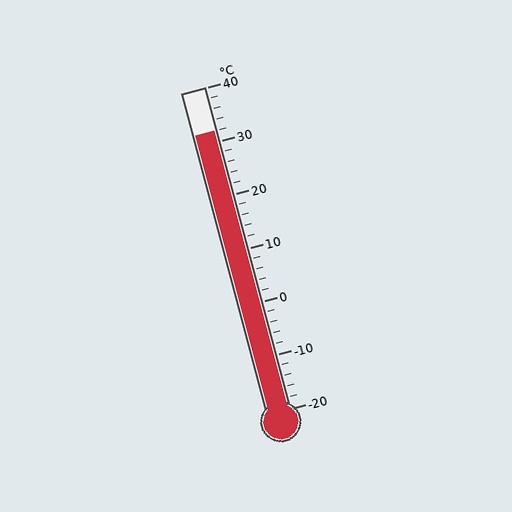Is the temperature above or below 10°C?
The temperature is above 10°C.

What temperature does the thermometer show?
The thermometer shows approximately 32°C.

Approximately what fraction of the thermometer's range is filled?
The thermometer is filled to approximately 85% of its range.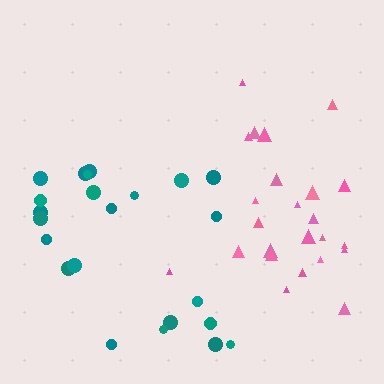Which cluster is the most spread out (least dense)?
Teal.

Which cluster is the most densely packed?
Pink.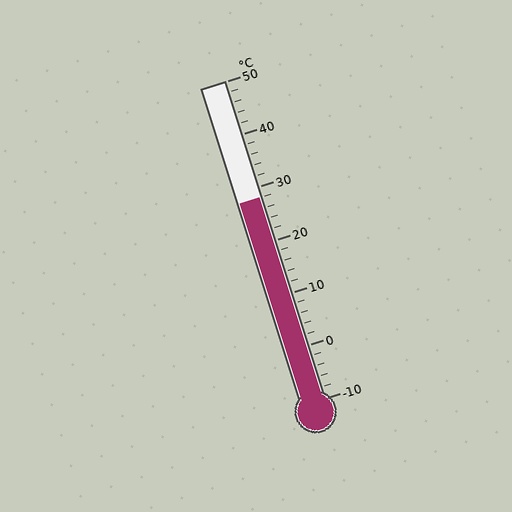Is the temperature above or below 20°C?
The temperature is above 20°C.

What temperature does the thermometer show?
The thermometer shows approximately 28°C.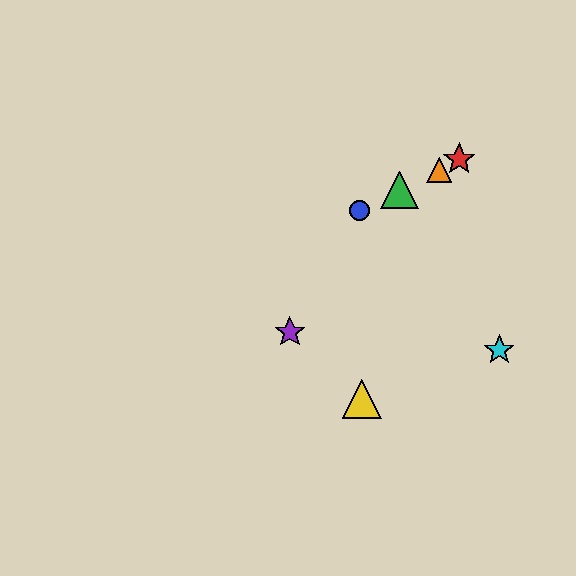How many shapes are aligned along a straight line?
4 shapes (the red star, the blue circle, the green triangle, the orange triangle) are aligned along a straight line.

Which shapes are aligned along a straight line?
The red star, the blue circle, the green triangle, the orange triangle are aligned along a straight line.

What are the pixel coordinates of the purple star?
The purple star is at (290, 332).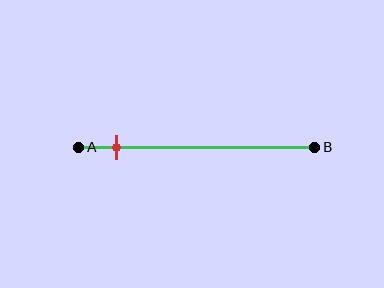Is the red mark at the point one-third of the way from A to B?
No, the mark is at about 15% from A, not at the 33% one-third point.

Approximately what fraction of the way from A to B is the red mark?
The red mark is approximately 15% of the way from A to B.